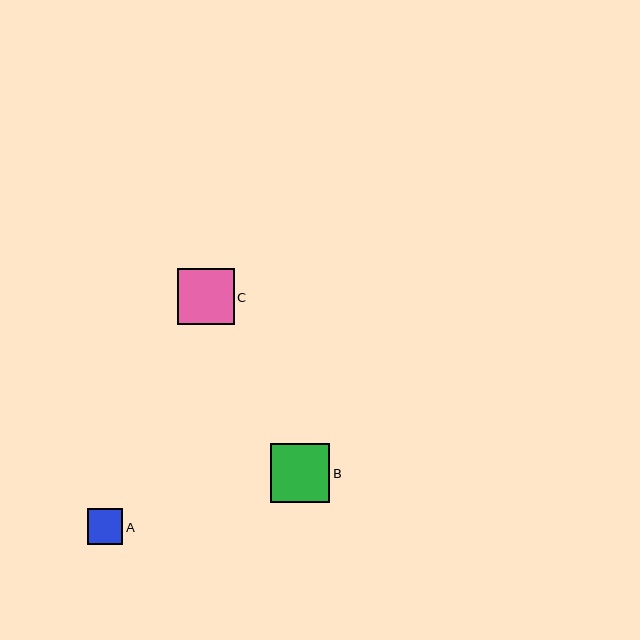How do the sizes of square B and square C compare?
Square B and square C are approximately the same size.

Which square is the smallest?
Square A is the smallest with a size of approximately 36 pixels.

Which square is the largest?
Square B is the largest with a size of approximately 60 pixels.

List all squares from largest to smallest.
From largest to smallest: B, C, A.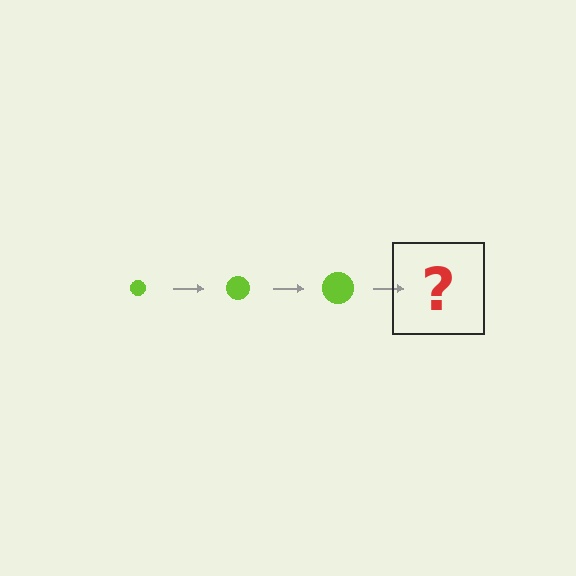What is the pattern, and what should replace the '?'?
The pattern is that the circle gets progressively larger each step. The '?' should be a lime circle, larger than the previous one.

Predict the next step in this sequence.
The next step is a lime circle, larger than the previous one.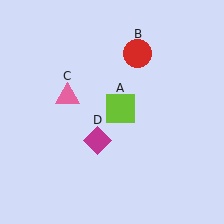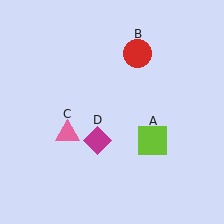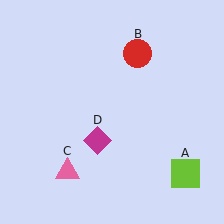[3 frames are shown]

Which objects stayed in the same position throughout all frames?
Red circle (object B) and magenta diamond (object D) remained stationary.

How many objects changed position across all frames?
2 objects changed position: lime square (object A), pink triangle (object C).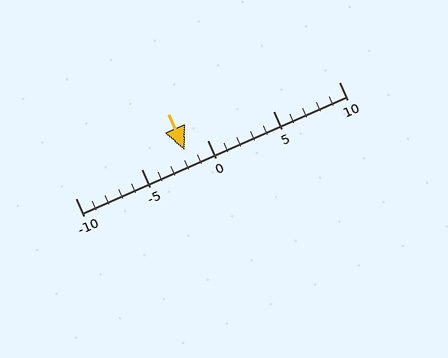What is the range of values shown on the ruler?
The ruler shows values from -10 to 10.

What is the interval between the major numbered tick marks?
The major tick marks are spaced 5 units apart.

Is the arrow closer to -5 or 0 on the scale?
The arrow is closer to 0.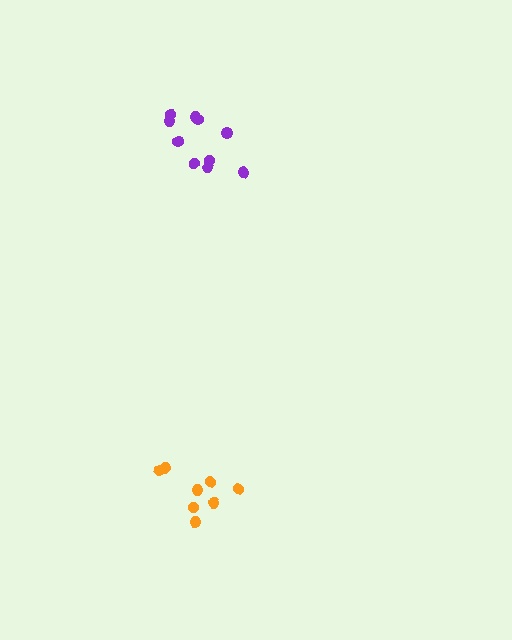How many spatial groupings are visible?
There are 2 spatial groupings.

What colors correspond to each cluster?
The clusters are colored: orange, purple.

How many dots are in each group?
Group 1: 8 dots, Group 2: 10 dots (18 total).